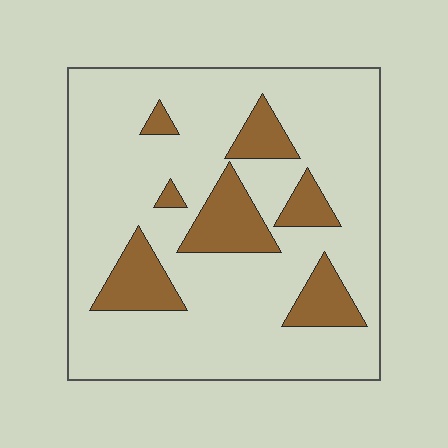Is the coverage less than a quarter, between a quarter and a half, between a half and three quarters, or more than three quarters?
Less than a quarter.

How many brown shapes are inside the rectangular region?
7.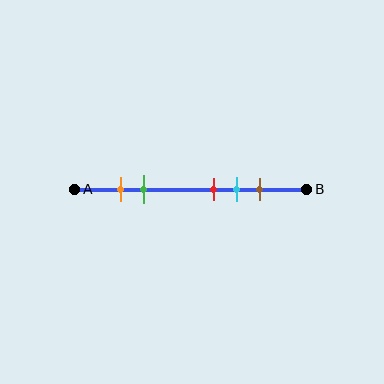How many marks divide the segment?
There are 5 marks dividing the segment.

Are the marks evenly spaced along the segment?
No, the marks are not evenly spaced.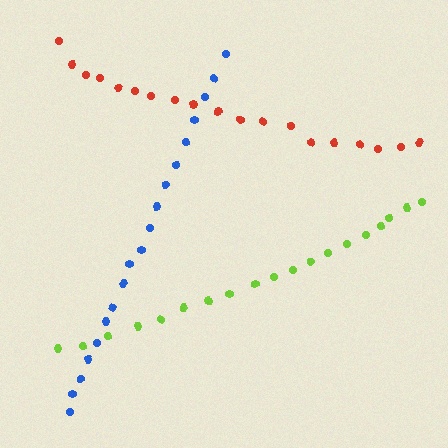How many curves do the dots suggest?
There are 3 distinct paths.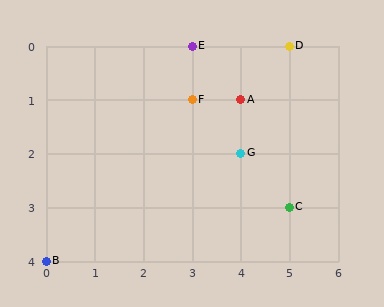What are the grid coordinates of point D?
Point D is at grid coordinates (5, 0).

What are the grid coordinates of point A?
Point A is at grid coordinates (4, 1).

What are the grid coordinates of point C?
Point C is at grid coordinates (5, 3).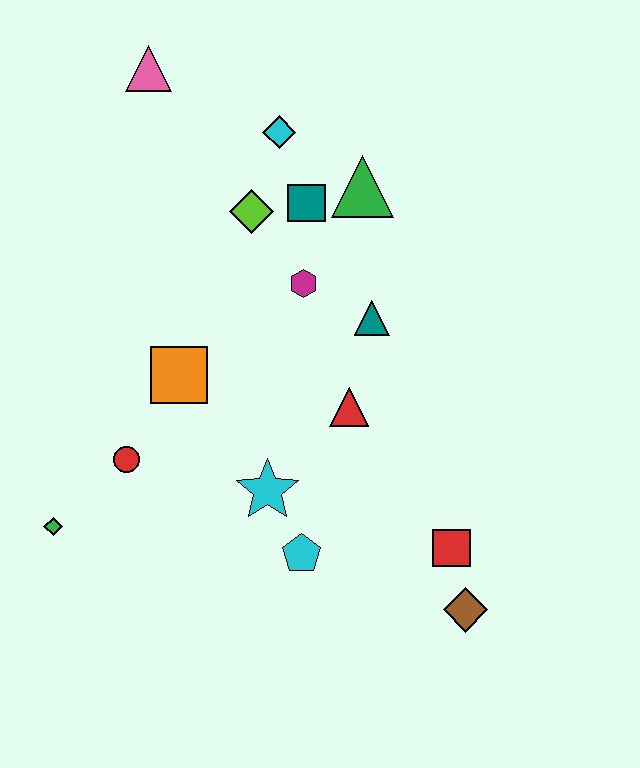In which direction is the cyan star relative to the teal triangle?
The cyan star is below the teal triangle.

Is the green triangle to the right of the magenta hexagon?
Yes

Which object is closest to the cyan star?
The cyan pentagon is closest to the cyan star.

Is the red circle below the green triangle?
Yes